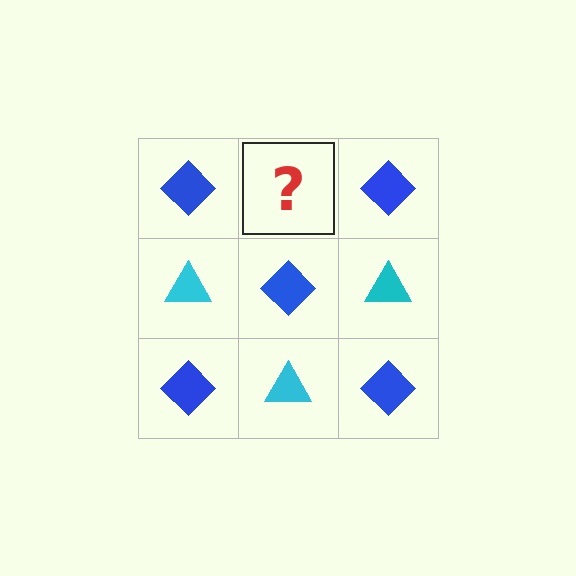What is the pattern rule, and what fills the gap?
The rule is that it alternates blue diamond and cyan triangle in a checkerboard pattern. The gap should be filled with a cyan triangle.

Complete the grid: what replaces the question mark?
The question mark should be replaced with a cyan triangle.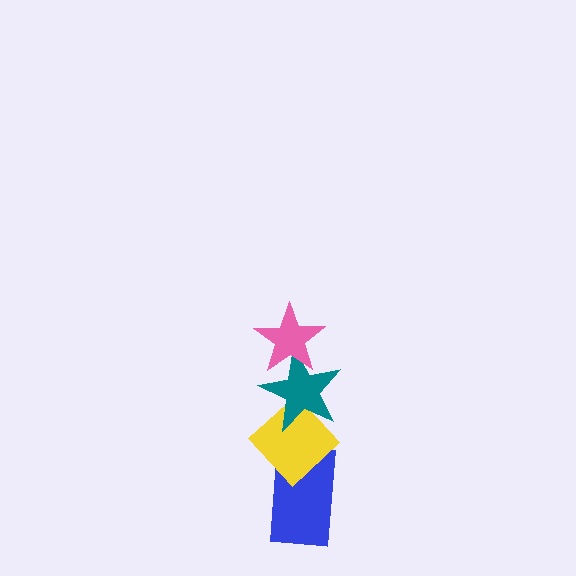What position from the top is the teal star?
The teal star is 2nd from the top.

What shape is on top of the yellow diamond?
The teal star is on top of the yellow diamond.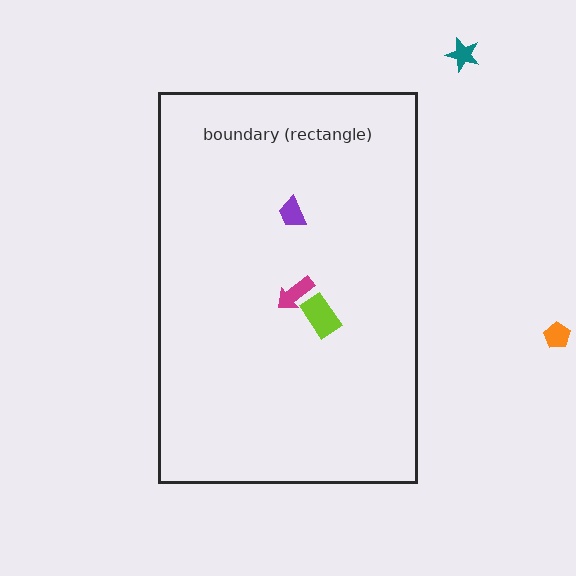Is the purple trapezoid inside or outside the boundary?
Inside.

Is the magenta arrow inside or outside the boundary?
Inside.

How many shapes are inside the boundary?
3 inside, 2 outside.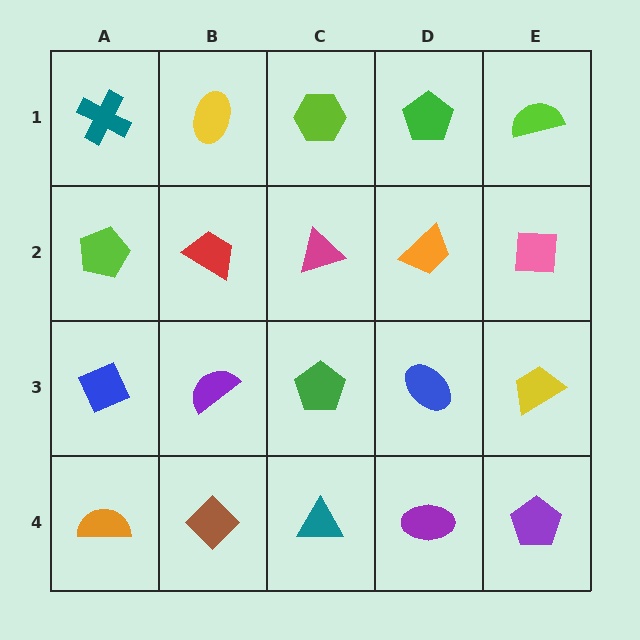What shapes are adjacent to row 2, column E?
A lime semicircle (row 1, column E), a yellow trapezoid (row 3, column E), an orange trapezoid (row 2, column D).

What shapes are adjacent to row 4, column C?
A green pentagon (row 3, column C), a brown diamond (row 4, column B), a purple ellipse (row 4, column D).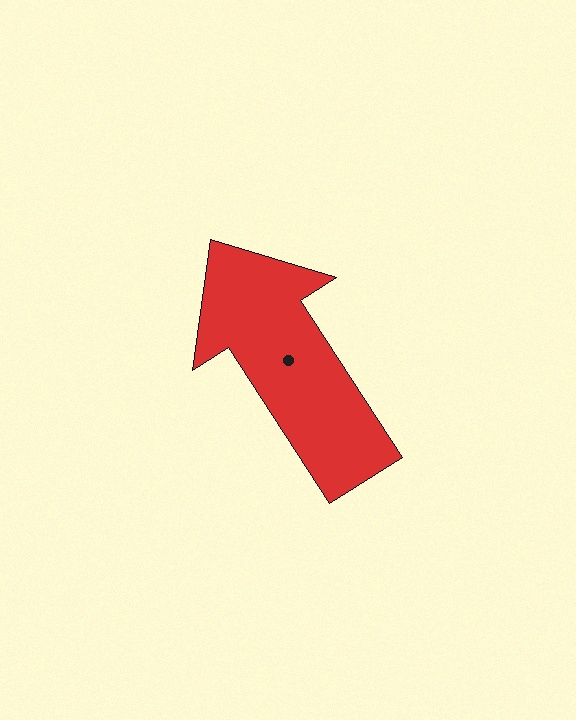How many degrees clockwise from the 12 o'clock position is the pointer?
Approximately 327 degrees.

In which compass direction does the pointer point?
Northwest.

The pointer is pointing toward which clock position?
Roughly 11 o'clock.